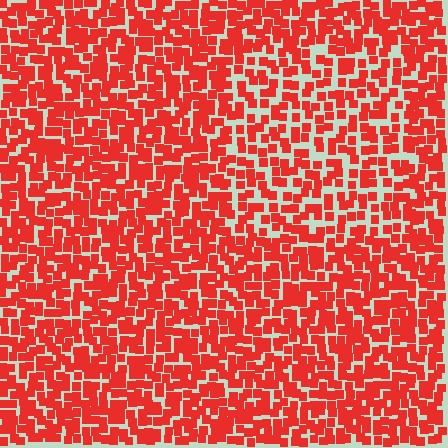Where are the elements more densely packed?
The elements are more densely packed outside the rectangle boundary.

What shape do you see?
I see a rectangle.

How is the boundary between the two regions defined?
The boundary is defined by a change in element density (approximately 1.5x ratio). All elements are the same color, size, and shape.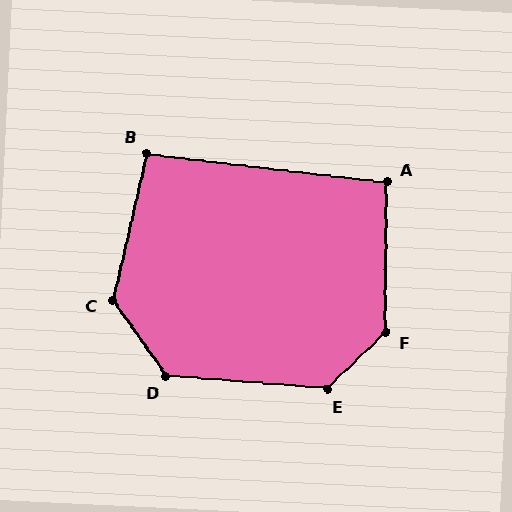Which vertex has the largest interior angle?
F, at approximately 134 degrees.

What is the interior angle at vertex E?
Approximately 132 degrees (obtuse).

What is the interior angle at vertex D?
Approximately 129 degrees (obtuse).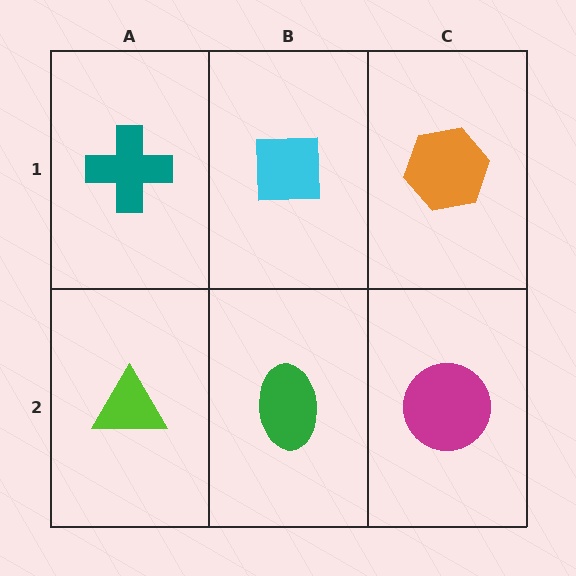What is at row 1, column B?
A cyan square.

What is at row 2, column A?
A lime triangle.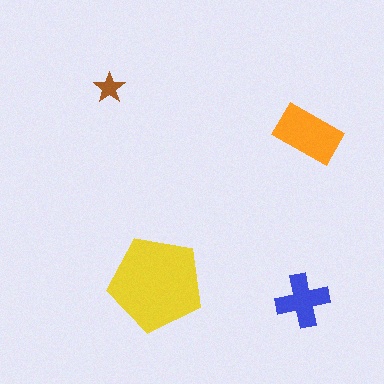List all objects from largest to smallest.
The yellow pentagon, the orange rectangle, the blue cross, the brown star.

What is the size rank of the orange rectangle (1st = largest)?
2nd.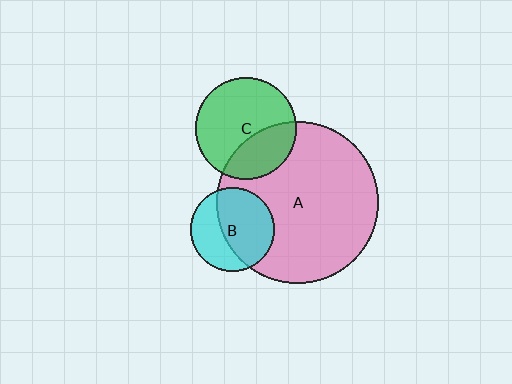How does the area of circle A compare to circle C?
Approximately 2.5 times.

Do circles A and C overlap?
Yes.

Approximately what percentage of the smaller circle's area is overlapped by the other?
Approximately 30%.